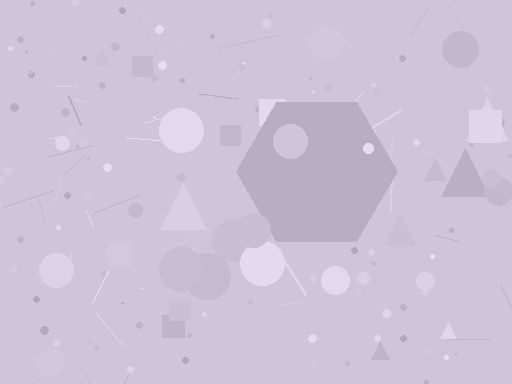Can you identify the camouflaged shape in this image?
The camouflaged shape is a hexagon.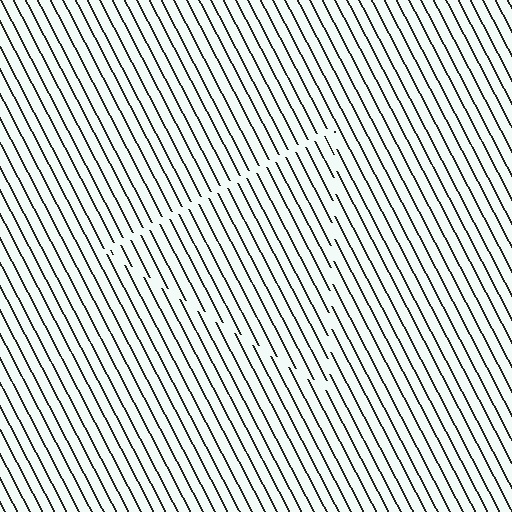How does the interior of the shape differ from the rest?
The interior of the shape contains the same grating, shifted by half a period — the contour is defined by the phase discontinuity where line-ends from the inner and outer gratings abut.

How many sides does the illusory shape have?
3 sides — the line-ends trace a triangle.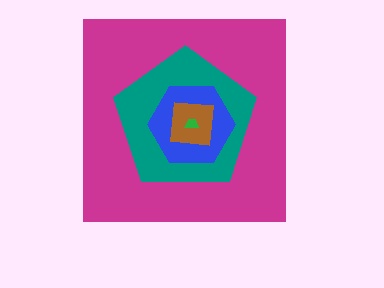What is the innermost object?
The green trapezoid.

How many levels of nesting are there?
5.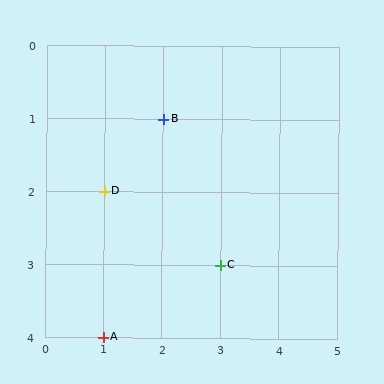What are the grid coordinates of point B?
Point B is at grid coordinates (2, 1).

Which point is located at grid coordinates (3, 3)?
Point C is at (3, 3).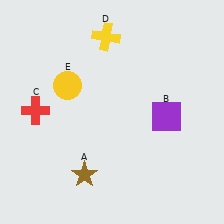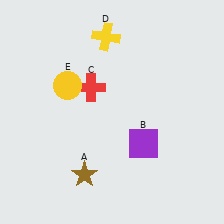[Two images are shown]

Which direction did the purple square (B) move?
The purple square (B) moved down.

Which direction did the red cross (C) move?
The red cross (C) moved right.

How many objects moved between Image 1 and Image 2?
2 objects moved between the two images.